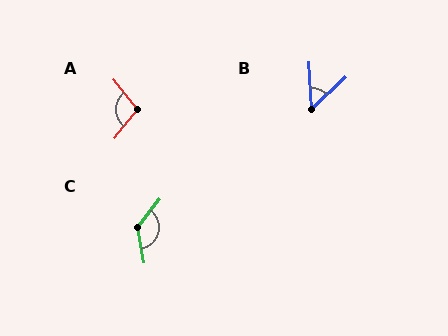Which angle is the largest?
C, at approximately 132 degrees.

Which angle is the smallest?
B, at approximately 50 degrees.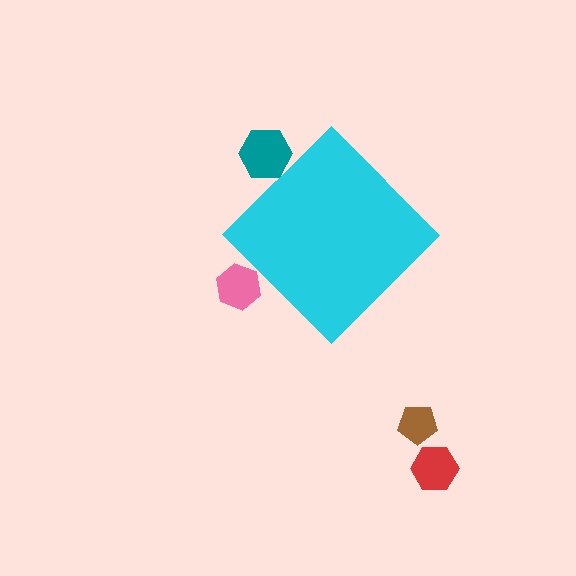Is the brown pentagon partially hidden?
No, the brown pentagon is fully visible.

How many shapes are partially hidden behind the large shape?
2 shapes are partially hidden.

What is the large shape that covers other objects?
A cyan diamond.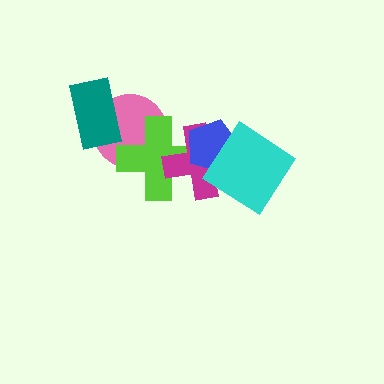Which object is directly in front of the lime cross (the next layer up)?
The magenta cross is directly in front of the lime cross.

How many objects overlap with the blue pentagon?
3 objects overlap with the blue pentagon.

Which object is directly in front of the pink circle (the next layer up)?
The teal rectangle is directly in front of the pink circle.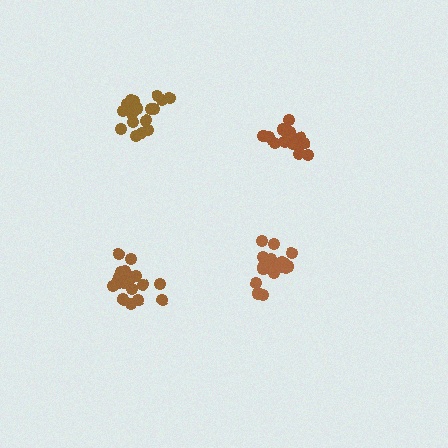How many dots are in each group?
Group 1: 21 dots, Group 2: 19 dots, Group 3: 20 dots, Group 4: 15 dots (75 total).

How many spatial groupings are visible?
There are 4 spatial groupings.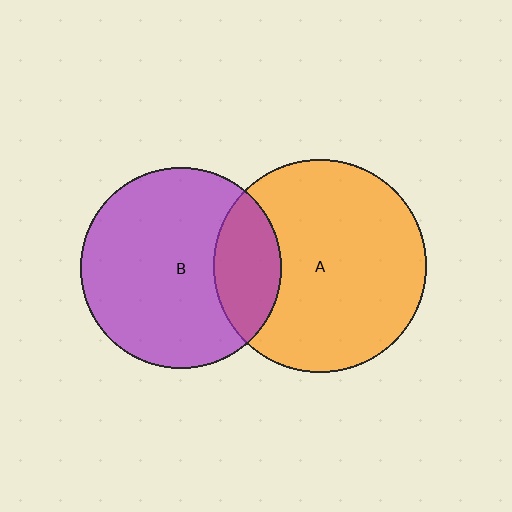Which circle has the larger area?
Circle A (orange).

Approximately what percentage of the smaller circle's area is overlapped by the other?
Approximately 25%.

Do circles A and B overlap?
Yes.